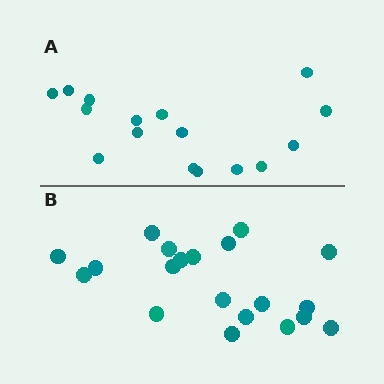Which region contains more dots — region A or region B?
Region B (the bottom region) has more dots.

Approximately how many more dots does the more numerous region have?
Region B has about 4 more dots than region A.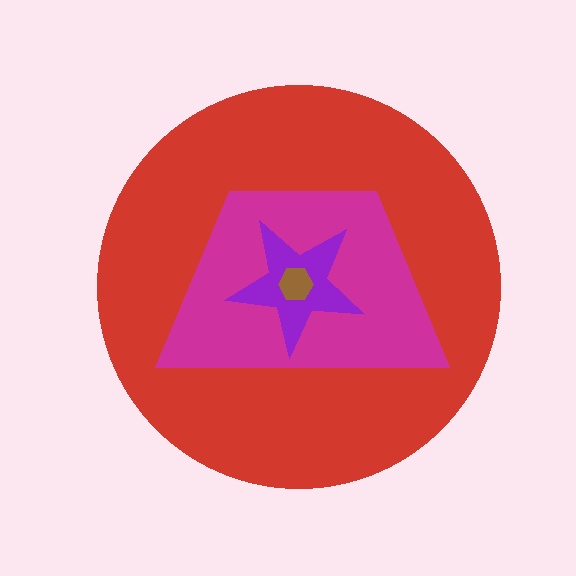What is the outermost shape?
The red circle.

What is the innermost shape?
The brown hexagon.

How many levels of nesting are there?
4.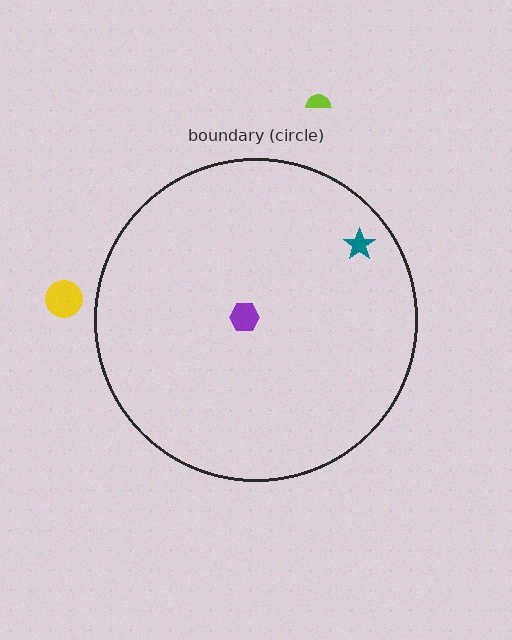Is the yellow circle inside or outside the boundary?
Outside.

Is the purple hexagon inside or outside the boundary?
Inside.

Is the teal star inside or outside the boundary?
Inside.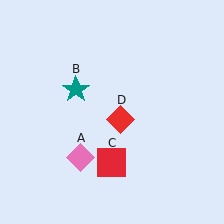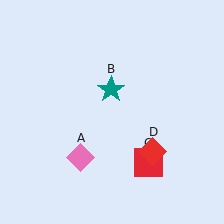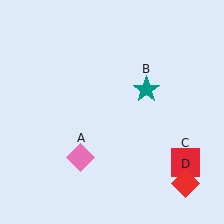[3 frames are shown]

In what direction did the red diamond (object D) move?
The red diamond (object D) moved down and to the right.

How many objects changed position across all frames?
3 objects changed position: teal star (object B), red square (object C), red diamond (object D).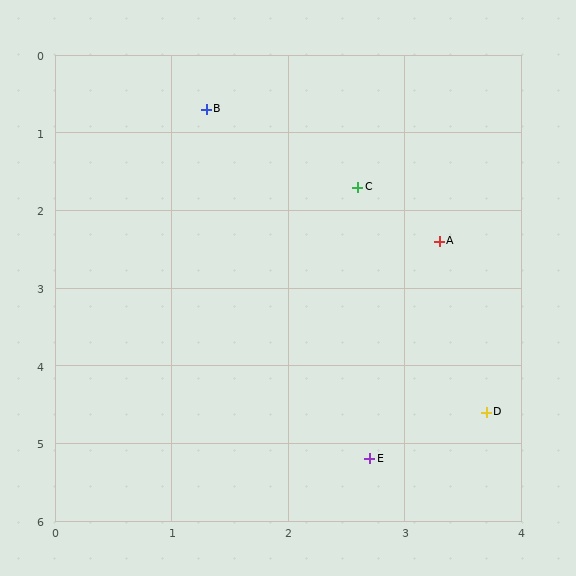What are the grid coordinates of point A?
Point A is at approximately (3.3, 2.4).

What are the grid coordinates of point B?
Point B is at approximately (1.3, 0.7).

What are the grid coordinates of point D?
Point D is at approximately (3.7, 4.6).